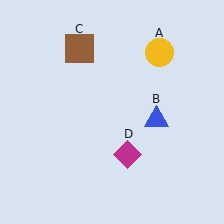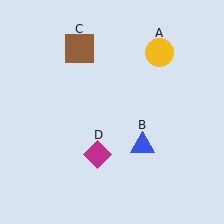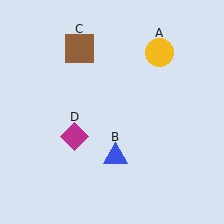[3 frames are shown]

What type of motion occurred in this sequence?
The blue triangle (object B), magenta diamond (object D) rotated clockwise around the center of the scene.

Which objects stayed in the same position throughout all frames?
Yellow circle (object A) and brown square (object C) remained stationary.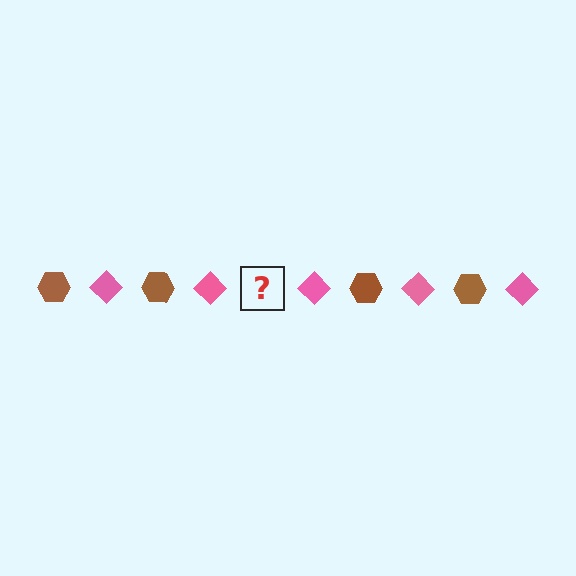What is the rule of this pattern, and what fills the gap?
The rule is that the pattern alternates between brown hexagon and pink diamond. The gap should be filled with a brown hexagon.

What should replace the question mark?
The question mark should be replaced with a brown hexagon.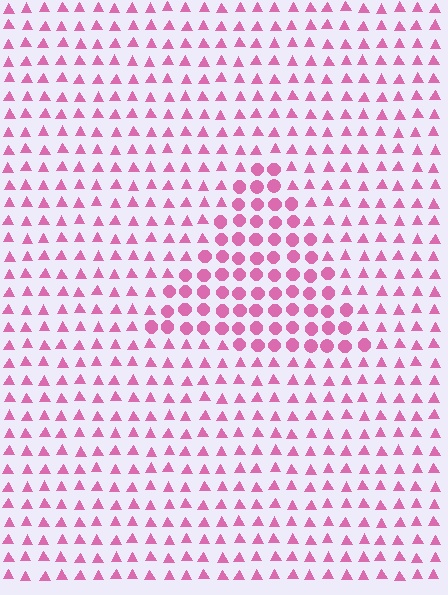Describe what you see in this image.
The image is filled with small pink elements arranged in a uniform grid. A triangle-shaped region contains circles, while the surrounding area contains triangles. The boundary is defined purely by the change in element shape.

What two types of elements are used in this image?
The image uses circles inside the triangle region and triangles outside it.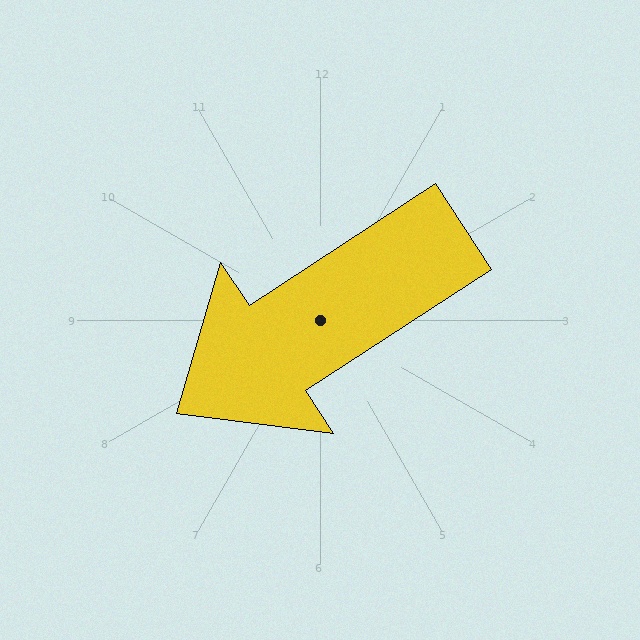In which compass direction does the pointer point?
Southwest.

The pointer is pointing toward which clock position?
Roughly 8 o'clock.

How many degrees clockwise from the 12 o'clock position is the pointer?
Approximately 237 degrees.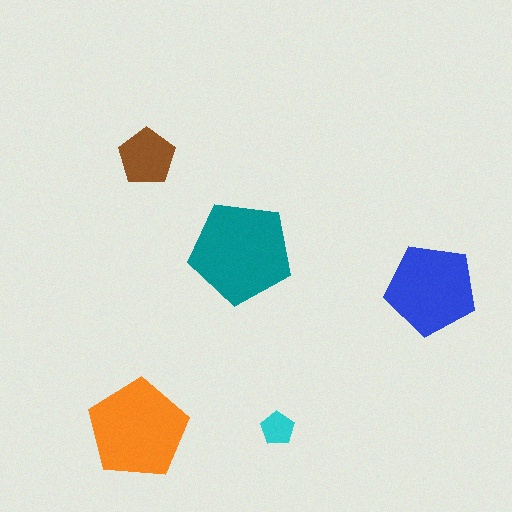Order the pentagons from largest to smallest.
the teal one, the orange one, the blue one, the brown one, the cyan one.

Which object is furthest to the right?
The blue pentagon is rightmost.